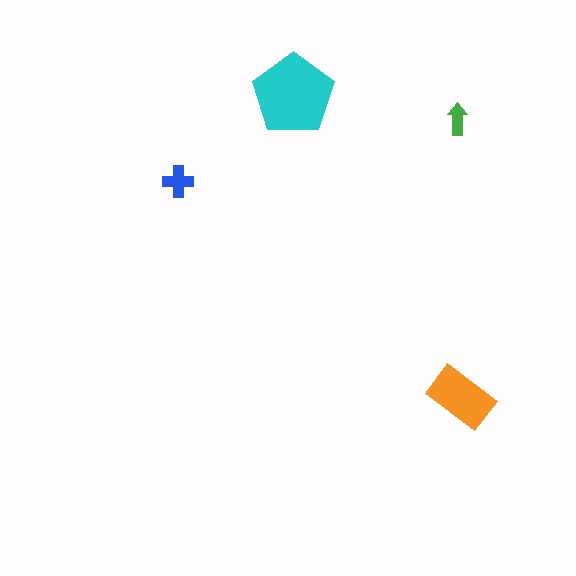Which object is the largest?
The cyan pentagon.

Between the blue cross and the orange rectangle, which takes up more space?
The orange rectangle.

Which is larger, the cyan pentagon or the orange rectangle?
The cyan pentagon.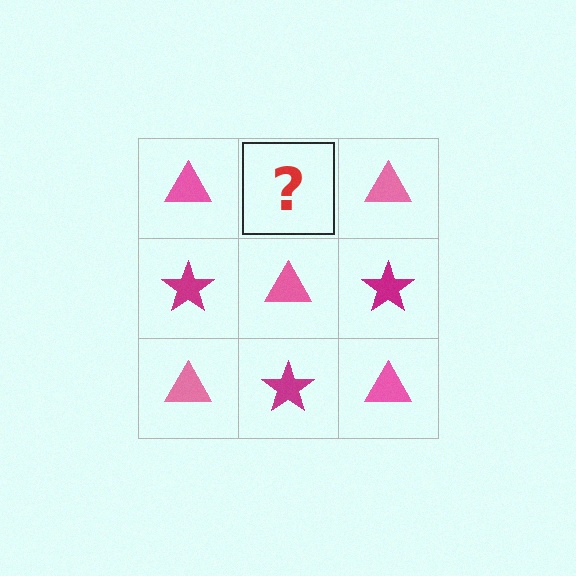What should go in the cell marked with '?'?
The missing cell should contain a magenta star.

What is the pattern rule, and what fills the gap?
The rule is that it alternates pink triangle and magenta star in a checkerboard pattern. The gap should be filled with a magenta star.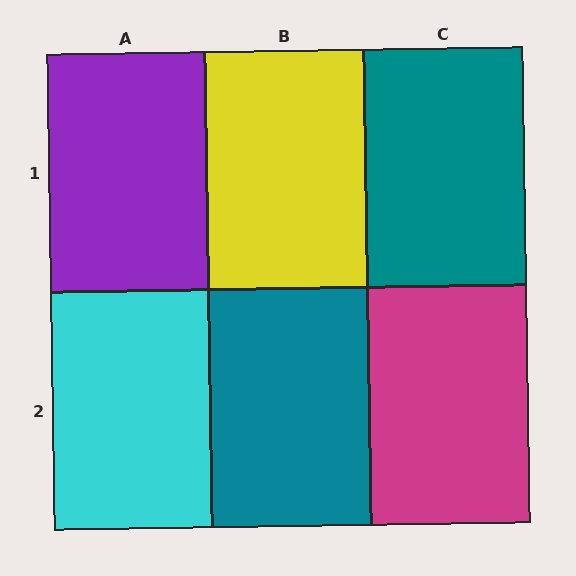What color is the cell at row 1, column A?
Purple.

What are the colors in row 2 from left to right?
Cyan, teal, magenta.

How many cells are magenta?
1 cell is magenta.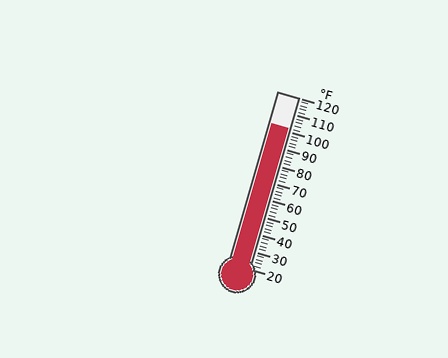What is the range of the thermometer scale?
The thermometer scale ranges from 20°F to 120°F.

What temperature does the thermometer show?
The thermometer shows approximately 102°F.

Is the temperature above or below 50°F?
The temperature is above 50°F.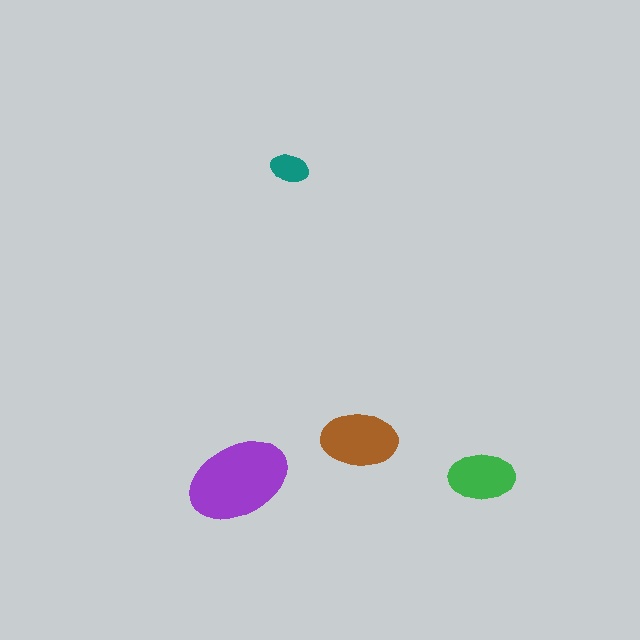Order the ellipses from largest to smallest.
the purple one, the brown one, the green one, the teal one.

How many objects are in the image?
There are 4 objects in the image.